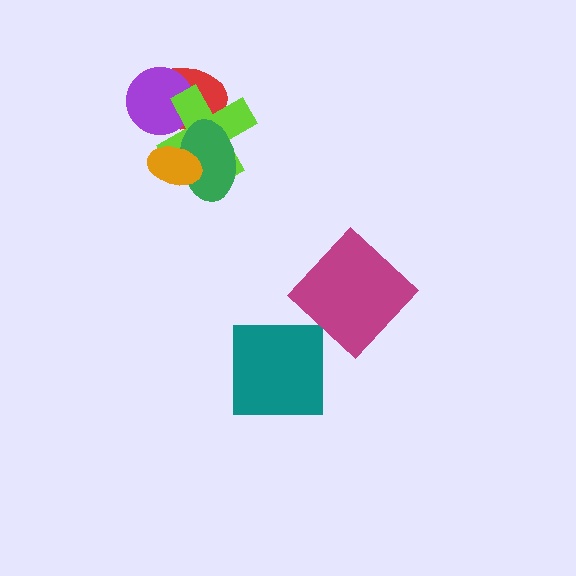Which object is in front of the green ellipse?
The orange ellipse is in front of the green ellipse.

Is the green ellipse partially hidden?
Yes, it is partially covered by another shape.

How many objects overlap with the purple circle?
2 objects overlap with the purple circle.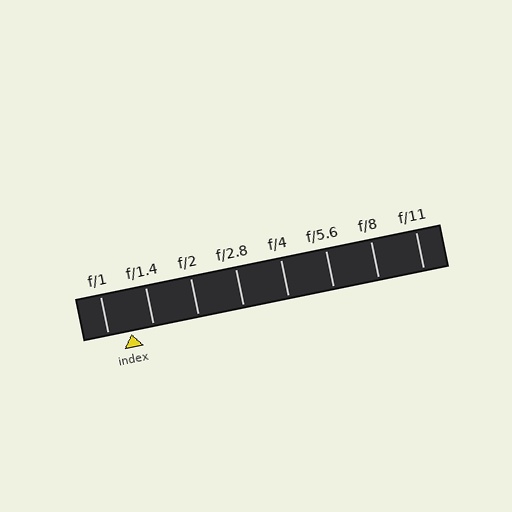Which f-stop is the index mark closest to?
The index mark is closest to f/1.4.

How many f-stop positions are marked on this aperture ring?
There are 8 f-stop positions marked.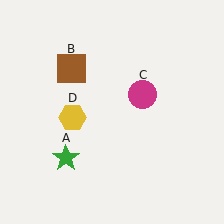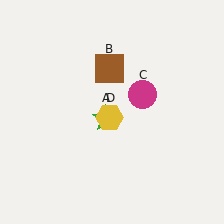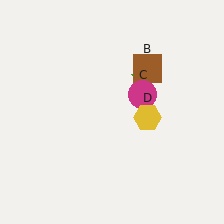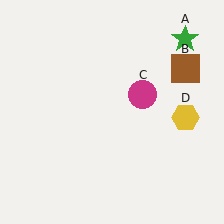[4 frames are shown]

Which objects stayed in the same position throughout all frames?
Magenta circle (object C) remained stationary.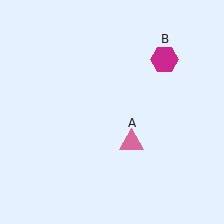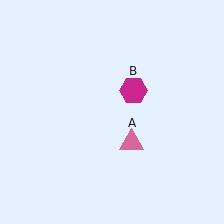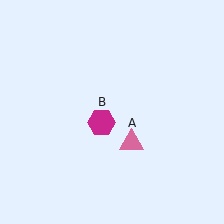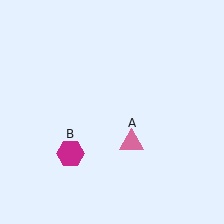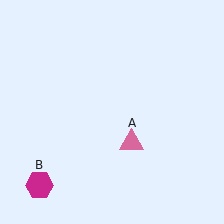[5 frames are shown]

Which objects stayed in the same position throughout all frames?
Pink triangle (object A) remained stationary.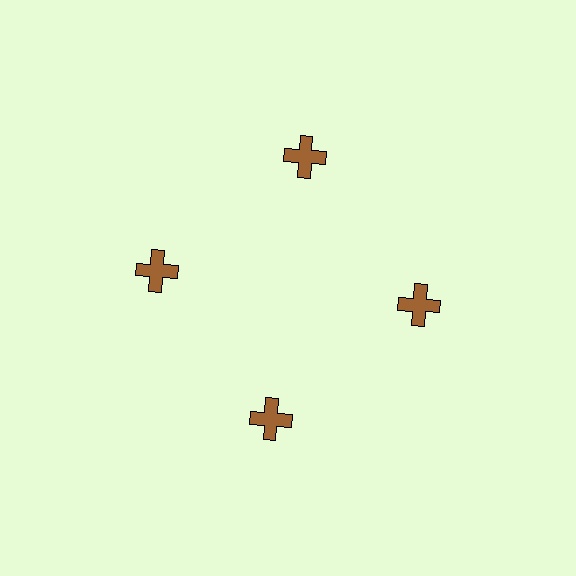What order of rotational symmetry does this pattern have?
This pattern has 4-fold rotational symmetry.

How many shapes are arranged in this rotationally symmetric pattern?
There are 4 shapes, arranged in 4 groups of 1.